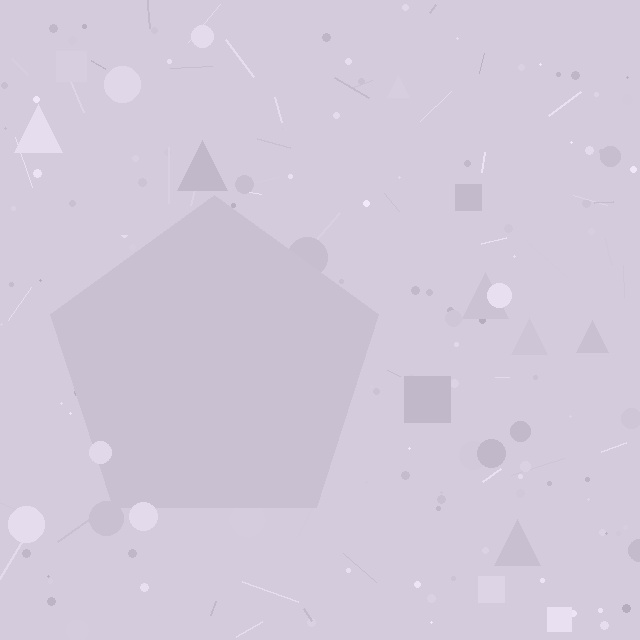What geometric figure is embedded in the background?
A pentagon is embedded in the background.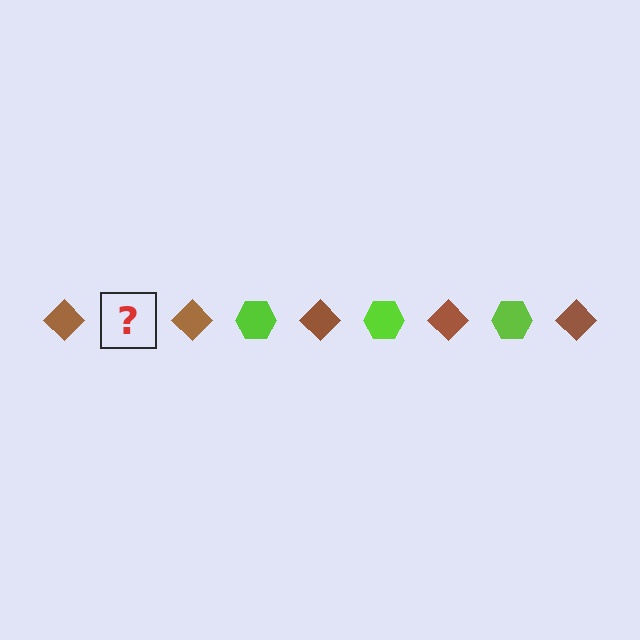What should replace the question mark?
The question mark should be replaced with a lime hexagon.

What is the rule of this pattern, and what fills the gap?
The rule is that the pattern alternates between brown diamond and lime hexagon. The gap should be filled with a lime hexagon.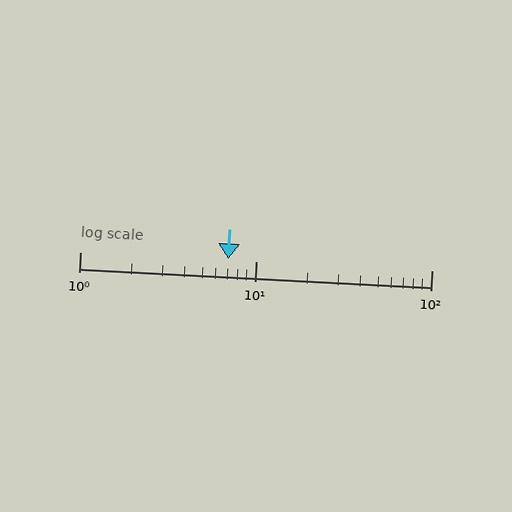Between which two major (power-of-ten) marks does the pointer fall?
The pointer is between 1 and 10.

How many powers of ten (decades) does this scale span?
The scale spans 2 decades, from 1 to 100.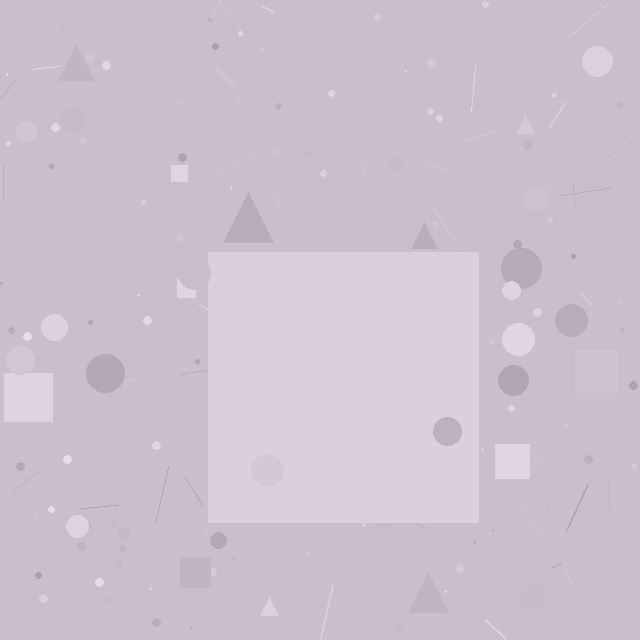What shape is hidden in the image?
A square is hidden in the image.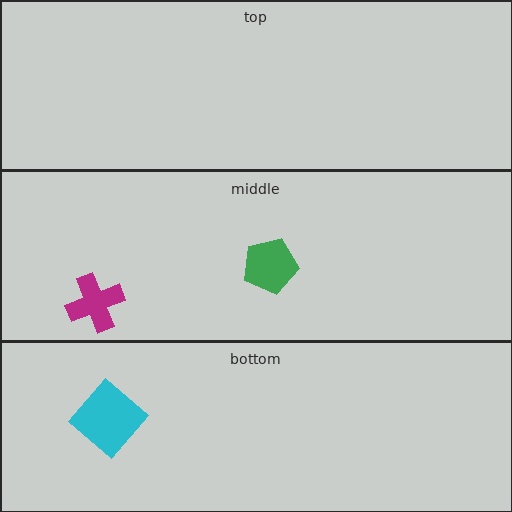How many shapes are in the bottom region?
1.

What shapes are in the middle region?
The green pentagon, the magenta cross.